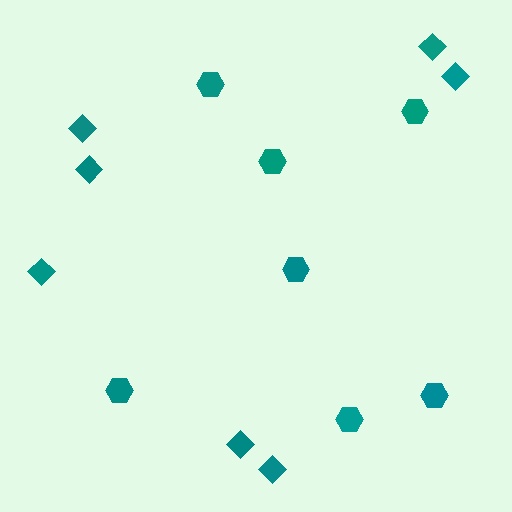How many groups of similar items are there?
There are 2 groups: one group of hexagons (7) and one group of diamonds (7).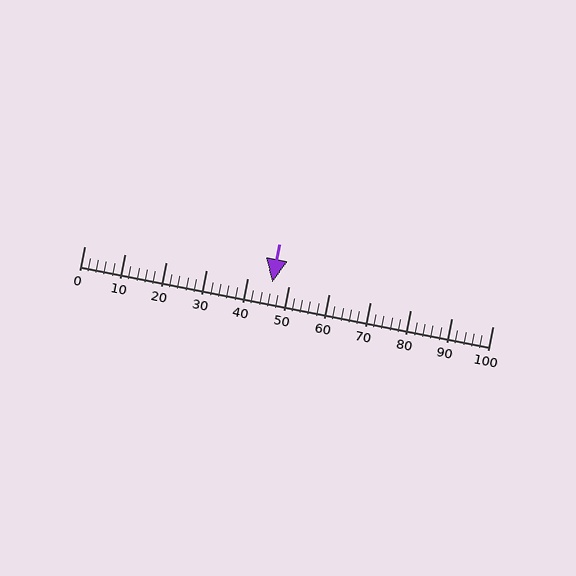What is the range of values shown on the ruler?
The ruler shows values from 0 to 100.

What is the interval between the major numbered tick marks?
The major tick marks are spaced 10 units apart.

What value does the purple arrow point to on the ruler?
The purple arrow points to approximately 46.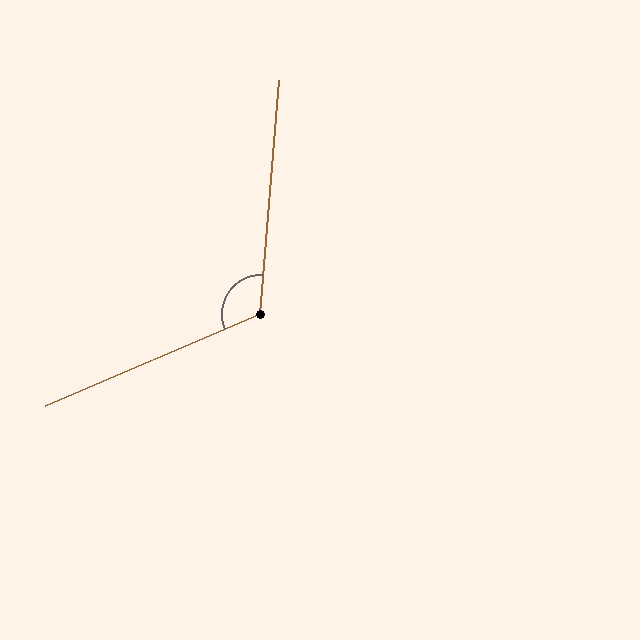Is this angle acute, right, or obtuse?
It is obtuse.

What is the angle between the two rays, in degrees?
Approximately 118 degrees.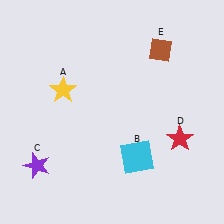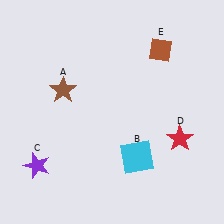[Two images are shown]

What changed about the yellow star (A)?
In Image 1, A is yellow. In Image 2, it changed to brown.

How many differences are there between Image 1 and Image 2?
There is 1 difference between the two images.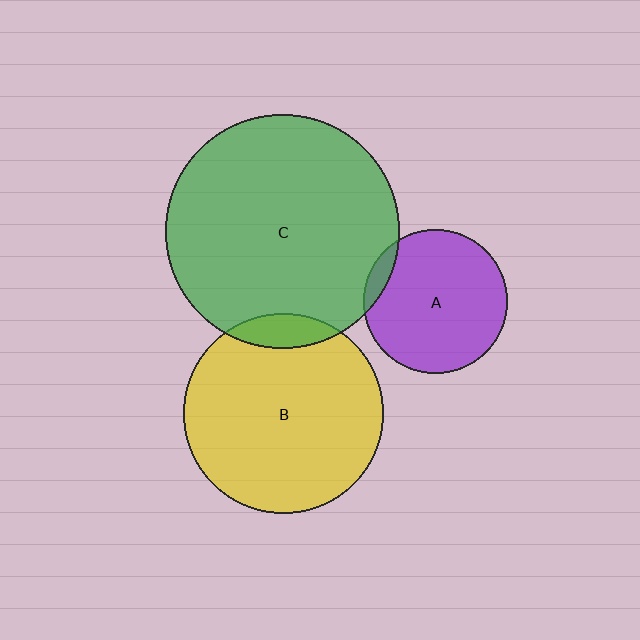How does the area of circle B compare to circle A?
Approximately 1.9 times.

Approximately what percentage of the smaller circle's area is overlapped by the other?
Approximately 10%.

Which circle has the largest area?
Circle C (green).